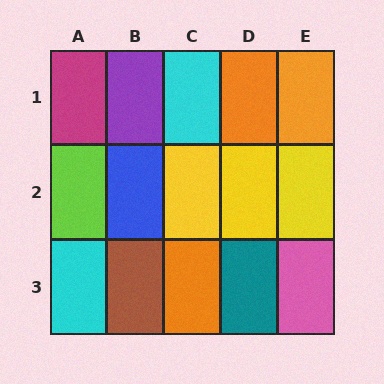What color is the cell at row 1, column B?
Purple.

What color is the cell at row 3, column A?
Cyan.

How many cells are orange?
3 cells are orange.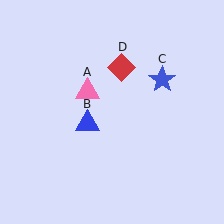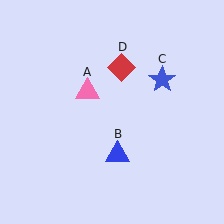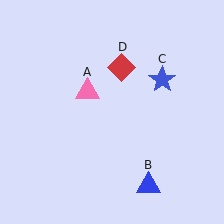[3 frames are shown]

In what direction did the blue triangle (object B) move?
The blue triangle (object B) moved down and to the right.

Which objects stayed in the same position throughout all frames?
Pink triangle (object A) and blue star (object C) and red diamond (object D) remained stationary.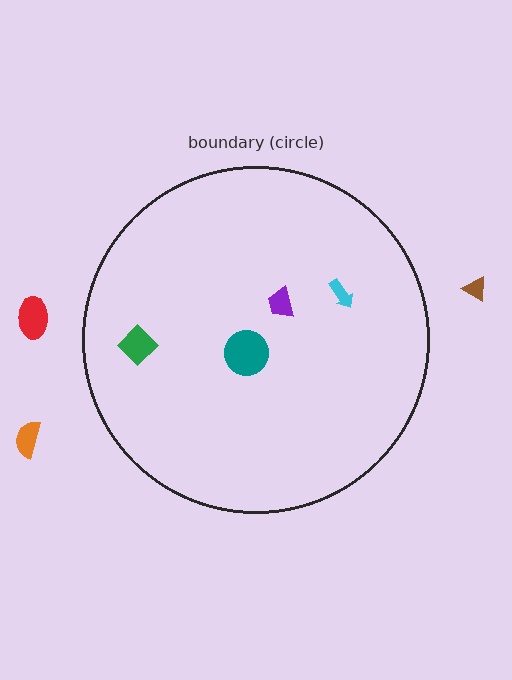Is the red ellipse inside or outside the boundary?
Outside.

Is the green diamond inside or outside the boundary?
Inside.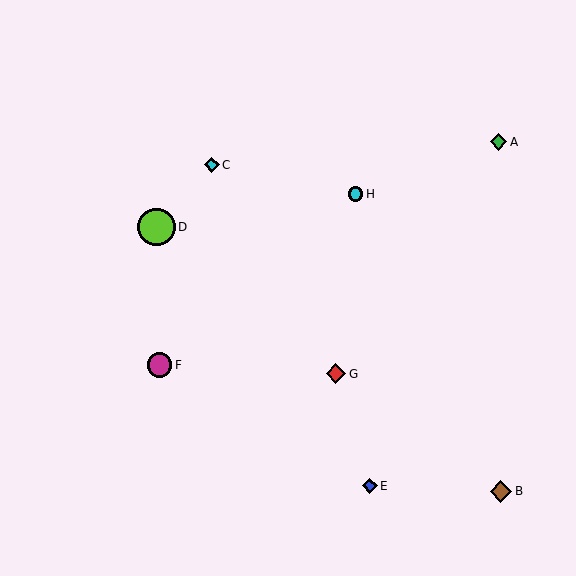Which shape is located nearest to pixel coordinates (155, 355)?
The magenta circle (labeled F) at (159, 365) is nearest to that location.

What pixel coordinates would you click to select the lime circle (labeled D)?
Click at (157, 227) to select the lime circle D.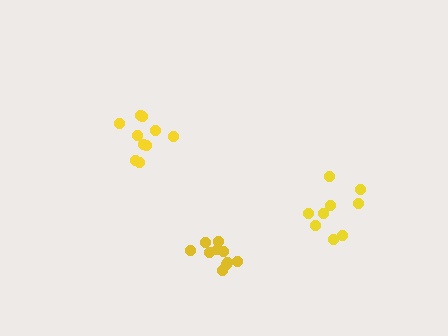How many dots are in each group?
Group 1: 10 dots, Group 2: 9 dots, Group 3: 10 dots (29 total).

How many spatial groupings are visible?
There are 3 spatial groupings.